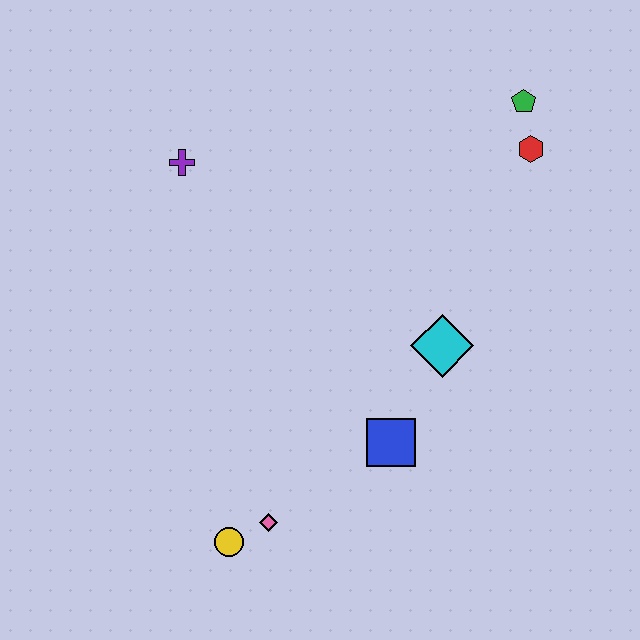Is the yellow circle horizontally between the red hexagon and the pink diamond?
No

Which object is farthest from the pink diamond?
The green pentagon is farthest from the pink diamond.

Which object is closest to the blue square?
The cyan diamond is closest to the blue square.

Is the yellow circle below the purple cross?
Yes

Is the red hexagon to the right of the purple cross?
Yes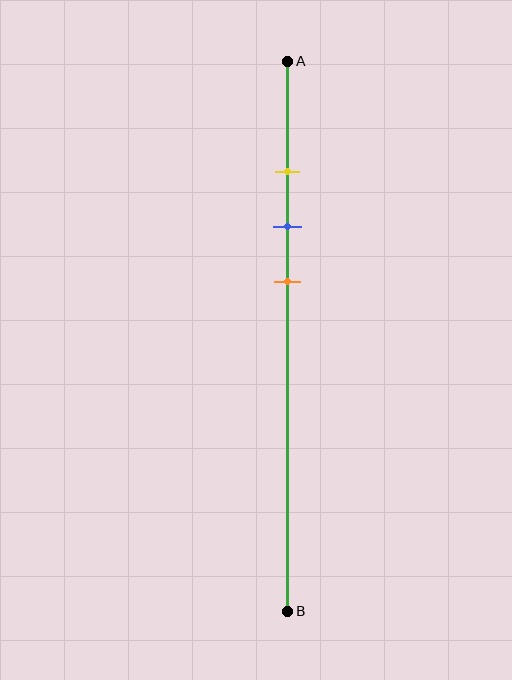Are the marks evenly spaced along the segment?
Yes, the marks are approximately evenly spaced.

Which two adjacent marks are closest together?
The yellow and blue marks are the closest adjacent pair.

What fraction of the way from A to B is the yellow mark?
The yellow mark is approximately 20% (0.2) of the way from A to B.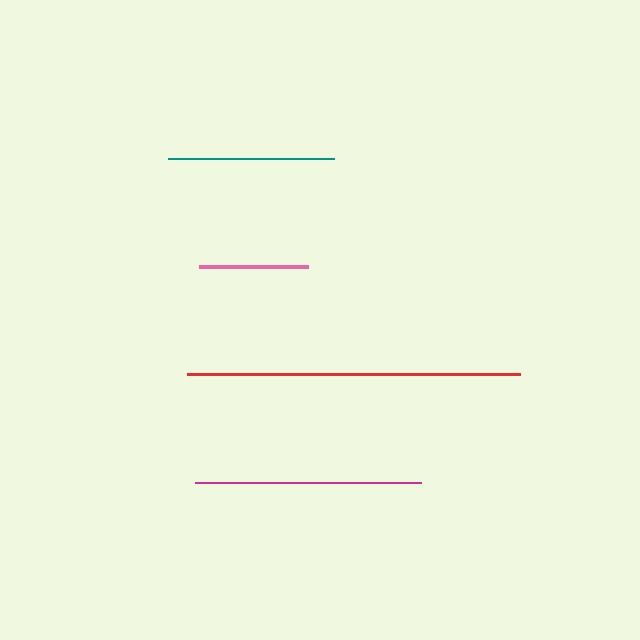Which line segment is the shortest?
The pink line is the shortest at approximately 109 pixels.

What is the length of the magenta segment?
The magenta segment is approximately 226 pixels long.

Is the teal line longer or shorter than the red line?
The red line is longer than the teal line.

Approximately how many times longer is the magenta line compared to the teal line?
The magenta line is approximately 1.4 times the length of the teal line.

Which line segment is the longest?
The red line is the longest at approximately 333 pixels.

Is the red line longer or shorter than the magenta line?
The red line is longer than the magenta line.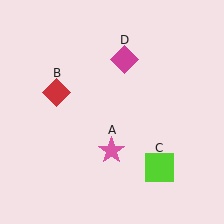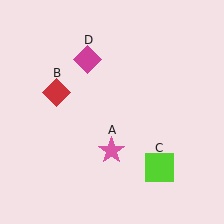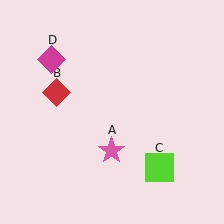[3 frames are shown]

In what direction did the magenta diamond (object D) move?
The magenta diamond (object D) moved left.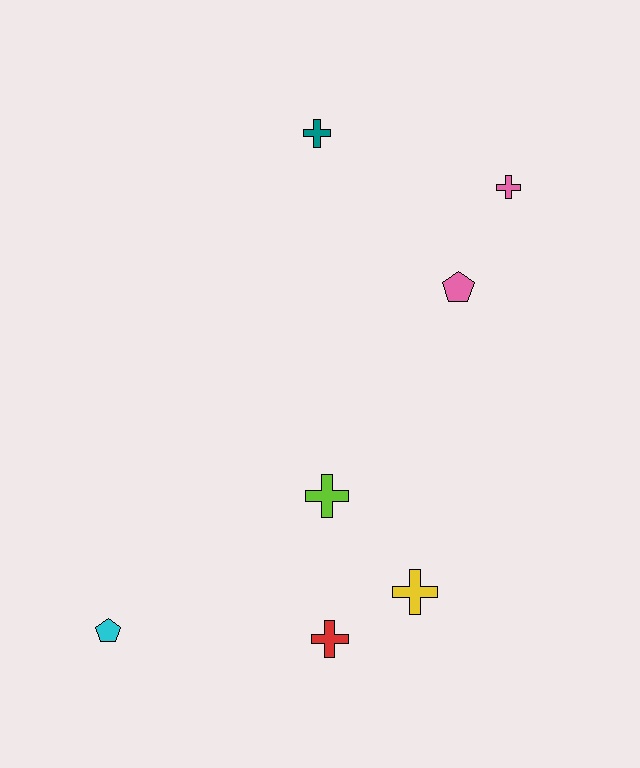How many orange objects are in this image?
There are no orange objects.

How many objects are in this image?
There are 7 objects.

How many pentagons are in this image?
There are 2 pentagons.